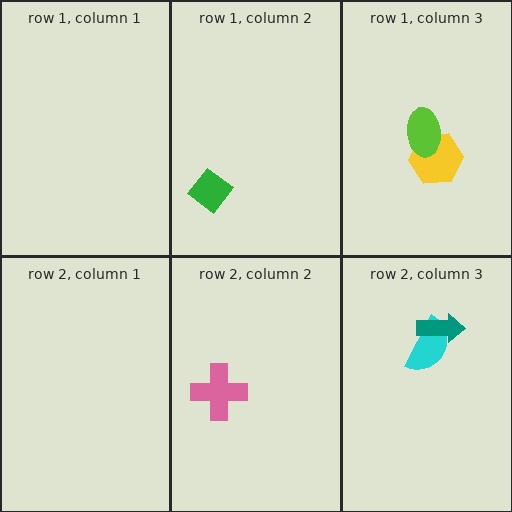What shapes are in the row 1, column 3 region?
The yellow hexagon, the lime ellipse.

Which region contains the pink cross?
The row 2, column 2 region.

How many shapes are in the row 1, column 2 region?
1.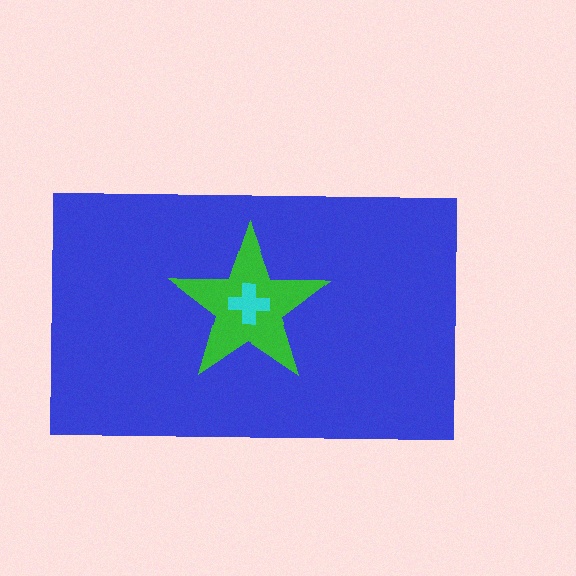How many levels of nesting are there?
3.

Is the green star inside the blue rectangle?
Yes.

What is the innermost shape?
The cyan cross.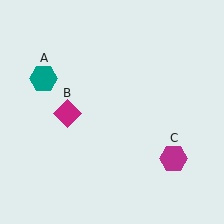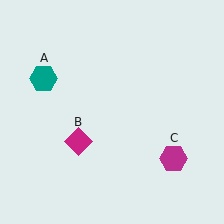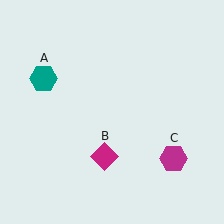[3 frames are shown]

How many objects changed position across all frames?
1 object changed position: magenta diamond (object B).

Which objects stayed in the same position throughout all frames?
Teal hexagon (object A) and magenta hexagon (object C) remained stationary.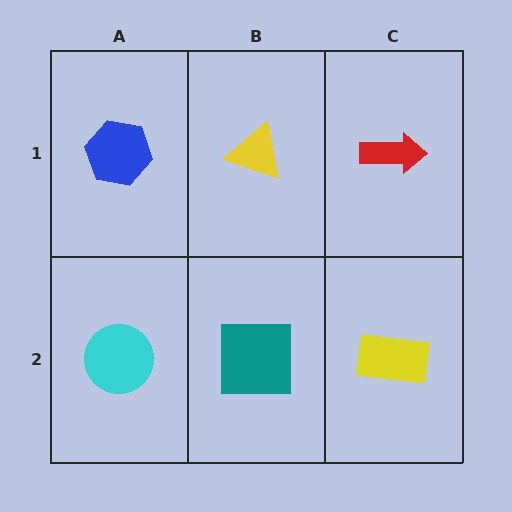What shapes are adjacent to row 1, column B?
A teal square (row 2, column B), a blue hexagon (row 1, column A), a red arrow (row 1, column C).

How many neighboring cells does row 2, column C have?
2.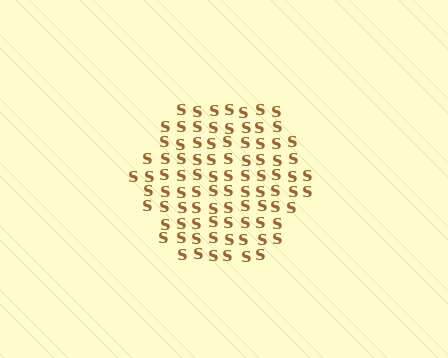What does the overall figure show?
The overall figure shows a hexagon.